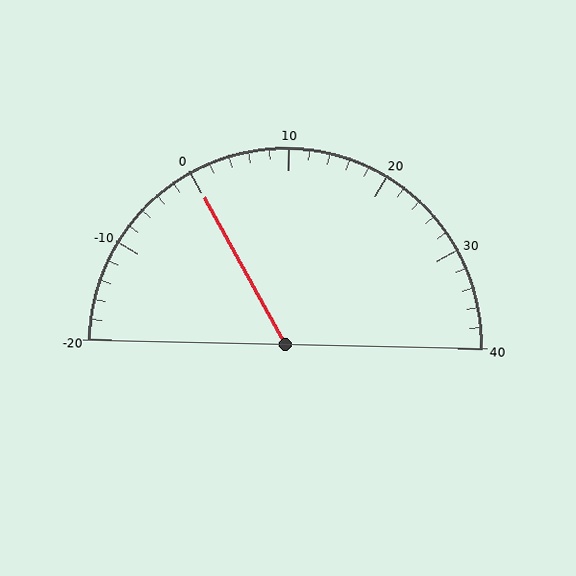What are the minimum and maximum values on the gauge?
The gauge ranges from -20 to 40.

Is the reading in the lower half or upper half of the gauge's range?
The reading is in the lower half of the range (-20 to 40).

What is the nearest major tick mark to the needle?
The nearest major tick mark is 0.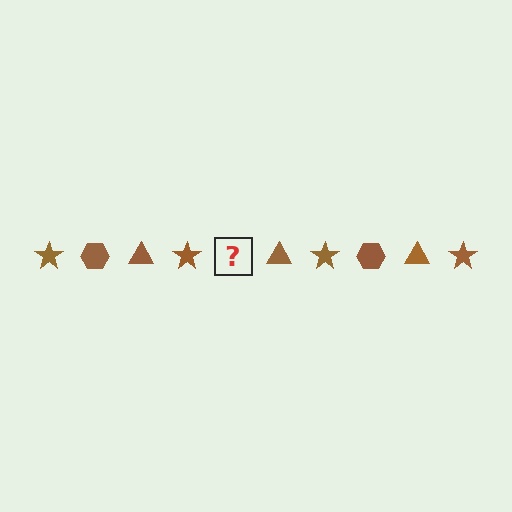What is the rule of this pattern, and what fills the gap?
The rule is that the pattern cycles through star, hexagon, triangle shapes in brown. The gap should be filled with a brown hexagon.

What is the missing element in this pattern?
The missing element is a brown hexagon.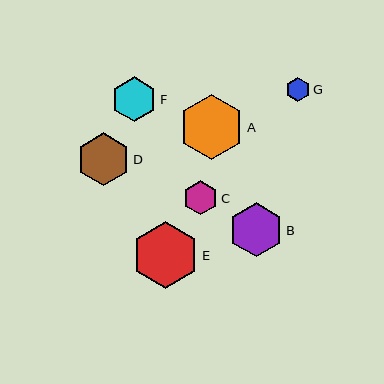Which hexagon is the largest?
Hexagon E is the largest with a size of approximately 67 pixels.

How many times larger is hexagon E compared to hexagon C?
Hexagon E is approximately 1.9 times the size of hexagon C.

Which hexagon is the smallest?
Hexagon G is the smallest with a size of approximately 24 pixels.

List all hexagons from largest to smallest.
From largest to smallest: E, A, B, D, F, C, G.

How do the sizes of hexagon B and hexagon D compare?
Hexagon B and hexagon D are approximately the same size.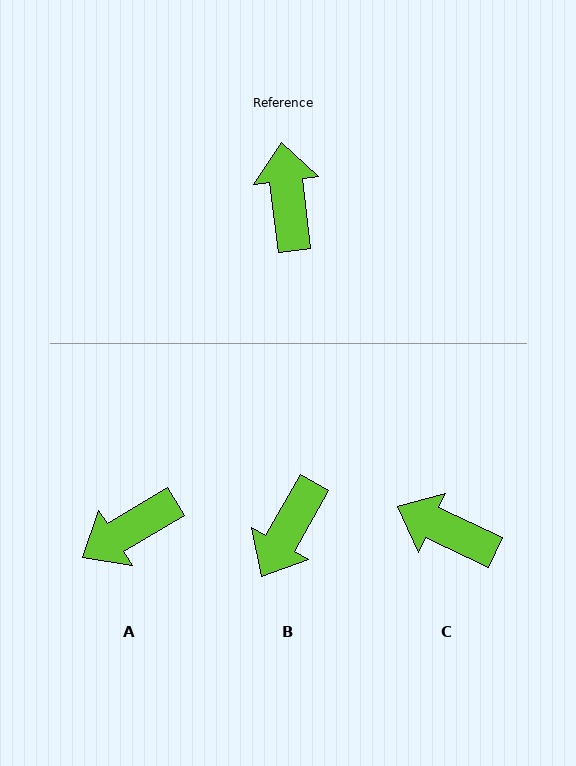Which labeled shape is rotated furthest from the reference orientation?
B, about 144 degrees away.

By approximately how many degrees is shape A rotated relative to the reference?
Approximately 114 degrees counter-clockwise.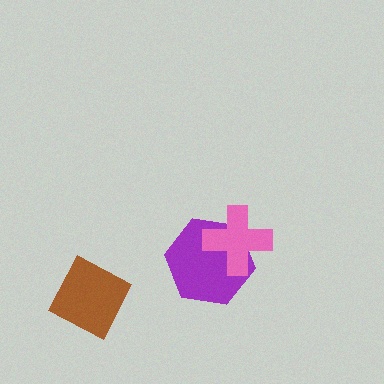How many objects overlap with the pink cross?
1 object overlaps with the pink cross.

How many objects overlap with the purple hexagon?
1 object overlaps with the purple hexagon.